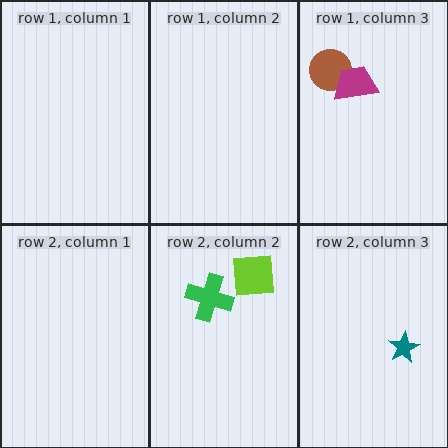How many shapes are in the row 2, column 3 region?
1.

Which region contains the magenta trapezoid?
The row 1, column 3 region.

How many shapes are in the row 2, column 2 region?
2.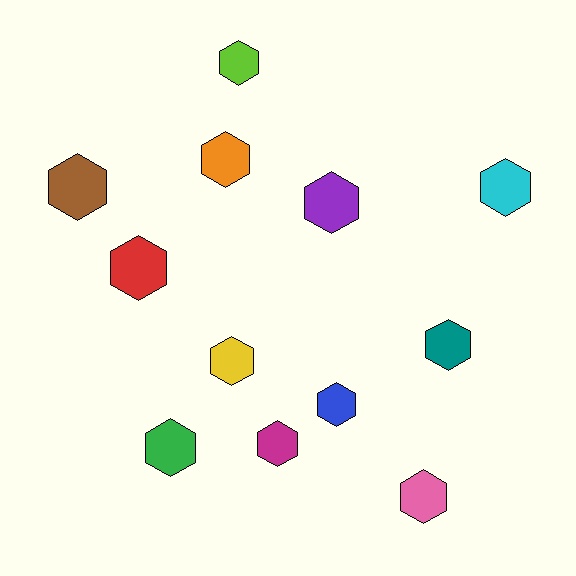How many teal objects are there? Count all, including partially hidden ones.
There is 1 teal object.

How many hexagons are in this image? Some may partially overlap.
There are 12 hexagons.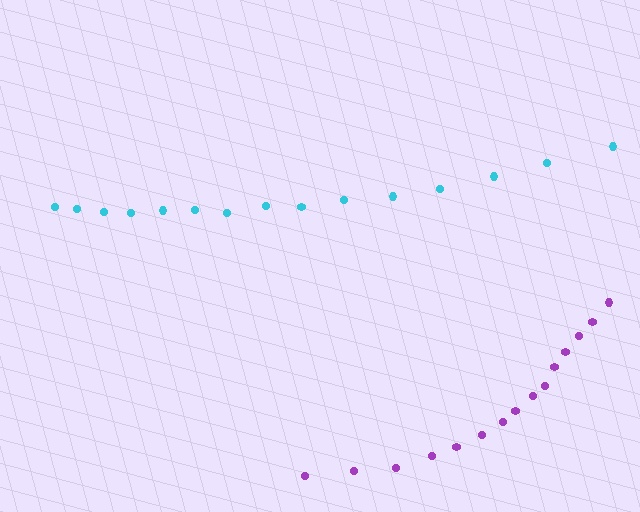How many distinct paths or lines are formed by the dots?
There are 2 distinct paths.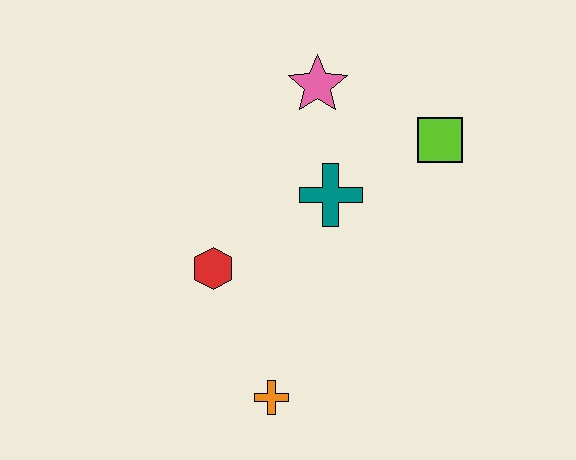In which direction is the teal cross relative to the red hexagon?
The teal cross is to the right of the red hexagon.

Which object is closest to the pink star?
The teal cross is closest to the pink star.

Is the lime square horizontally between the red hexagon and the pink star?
No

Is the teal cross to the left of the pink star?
No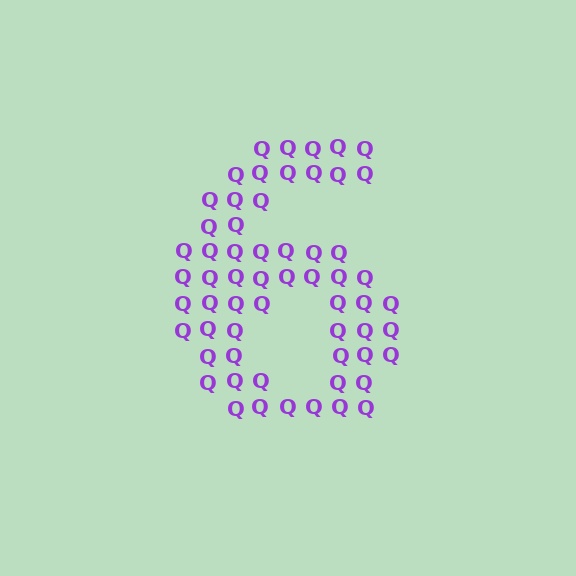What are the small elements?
The small elements are letter Q's.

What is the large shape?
The large shape is the digit 6.